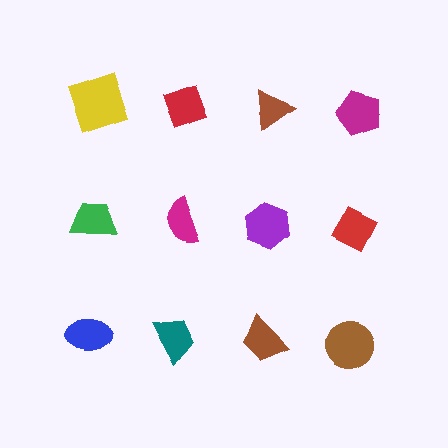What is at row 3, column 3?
A brown trapezoid.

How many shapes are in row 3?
4 shapes.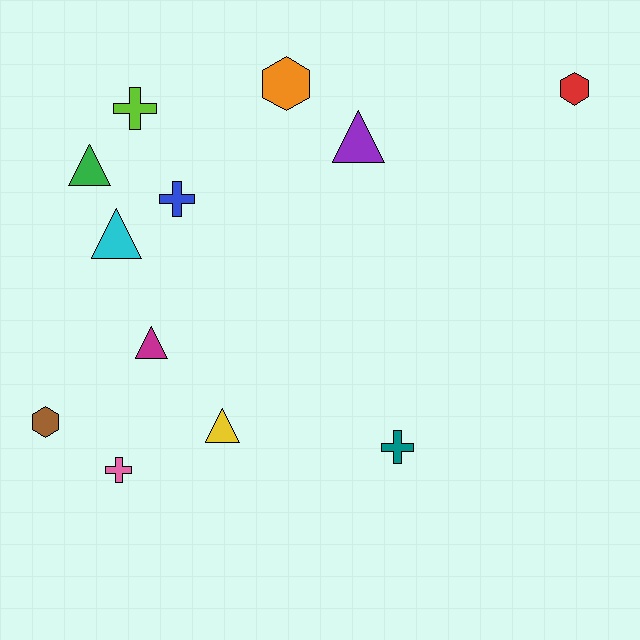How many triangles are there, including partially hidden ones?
There are 5 triangles.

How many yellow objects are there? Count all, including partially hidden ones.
There is 1 yellow object.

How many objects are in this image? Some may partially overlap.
There are 12 objects.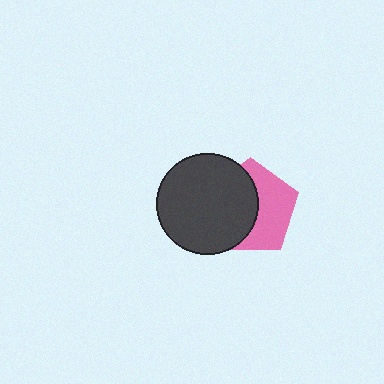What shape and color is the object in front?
The object in front is a dark gray circle.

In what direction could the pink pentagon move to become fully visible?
The pink pentagon could move right. That would shift it out from behind the dark gray circle entirely.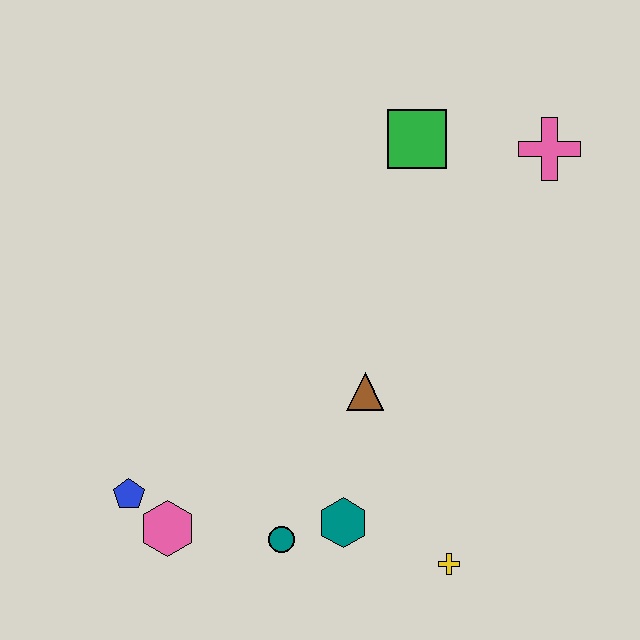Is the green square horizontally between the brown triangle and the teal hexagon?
No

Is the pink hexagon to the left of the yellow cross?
Yes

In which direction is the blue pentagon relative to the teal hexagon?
The blue pentagon is to the left of the teal hexagon.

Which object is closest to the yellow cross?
The teal hexagon is closest to the yellow cross.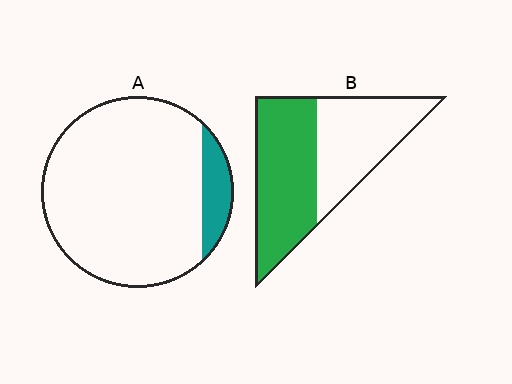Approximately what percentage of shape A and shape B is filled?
A is approximately 10% and B is approximately 55%.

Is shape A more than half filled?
No.